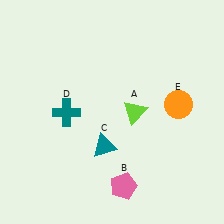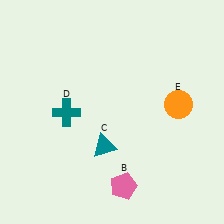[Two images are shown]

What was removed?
The lime triangle (A) was removed in Image 2.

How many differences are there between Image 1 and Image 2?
There is 1 difference between the two images.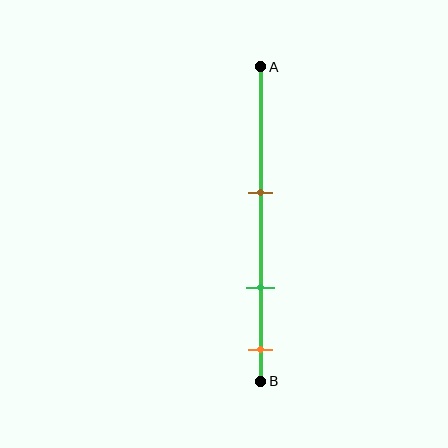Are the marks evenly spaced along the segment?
Yes, the marks are approximately evenly spaced.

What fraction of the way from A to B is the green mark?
The green mark is approximately 70% (0.7) of the way from A to B.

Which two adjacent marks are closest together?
The green and orange marks are the closest adjacent pair.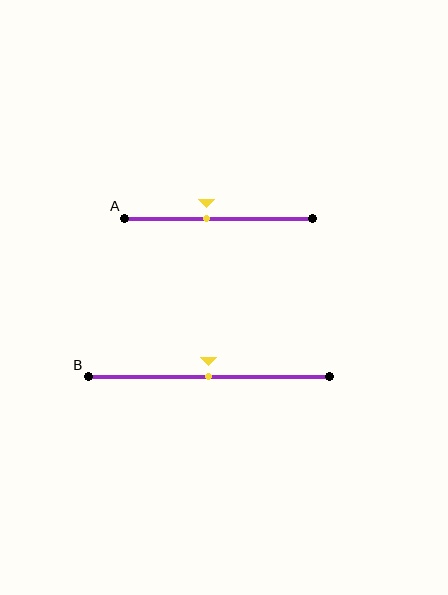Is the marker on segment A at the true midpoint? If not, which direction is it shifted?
No, the marker on segment A is shifted to the left by about 7% of the segment length.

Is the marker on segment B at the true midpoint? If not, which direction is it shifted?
Yes, the marker on segment B is at the true midpoint.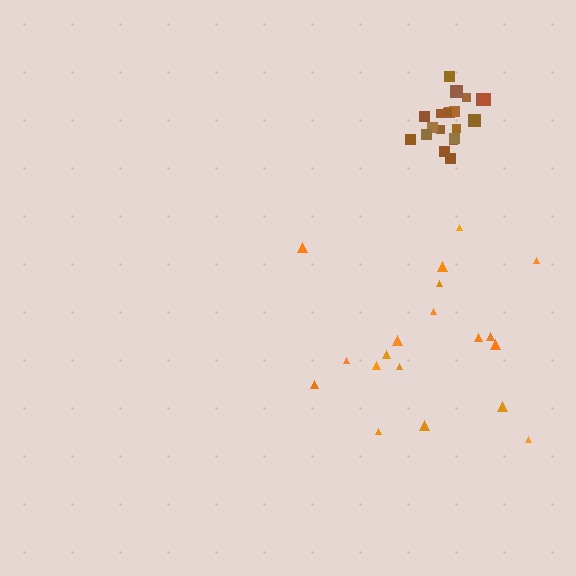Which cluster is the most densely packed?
Brown.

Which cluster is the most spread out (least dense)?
Orange.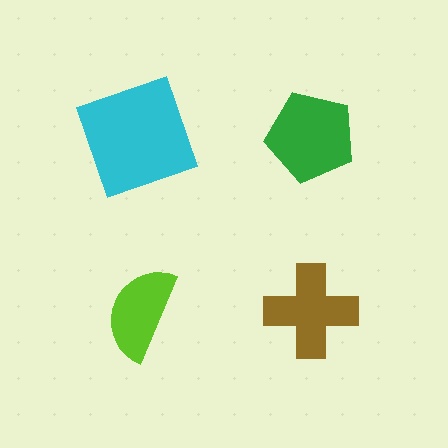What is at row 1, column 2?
A green pentagon.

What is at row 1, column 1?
A cyan square.